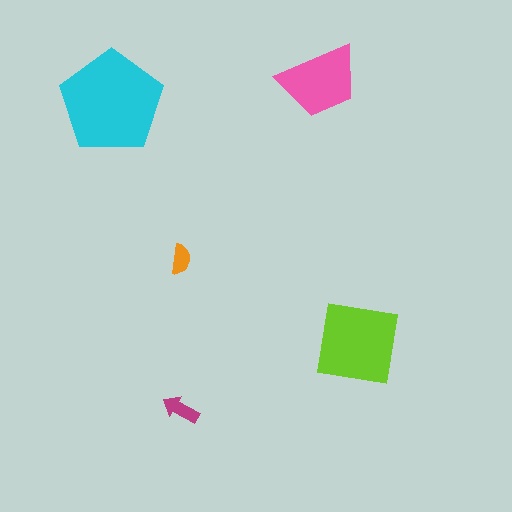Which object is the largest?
The cyan pentagon.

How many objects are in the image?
There are 5 objects in the image.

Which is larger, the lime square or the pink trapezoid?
The lime square.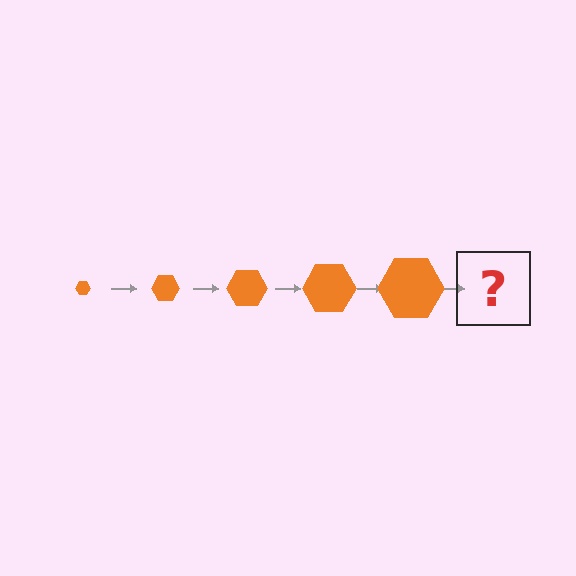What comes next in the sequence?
The next element should be an orange hexagon, larger than the previous one.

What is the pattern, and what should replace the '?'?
The pattern is that the hexagon gets progressively larger each step. The '?' should be an orange hexagon, larger than the previous one.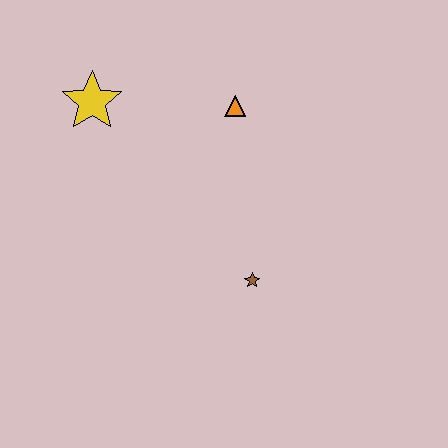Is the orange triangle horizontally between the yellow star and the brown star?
Yes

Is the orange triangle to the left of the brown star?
Yes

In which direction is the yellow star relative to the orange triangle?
The yellow star is to the left of the orange triangle.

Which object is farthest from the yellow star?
The brown star is farthest from the yellow star.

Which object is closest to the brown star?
The orange triangle is closest to the brown star.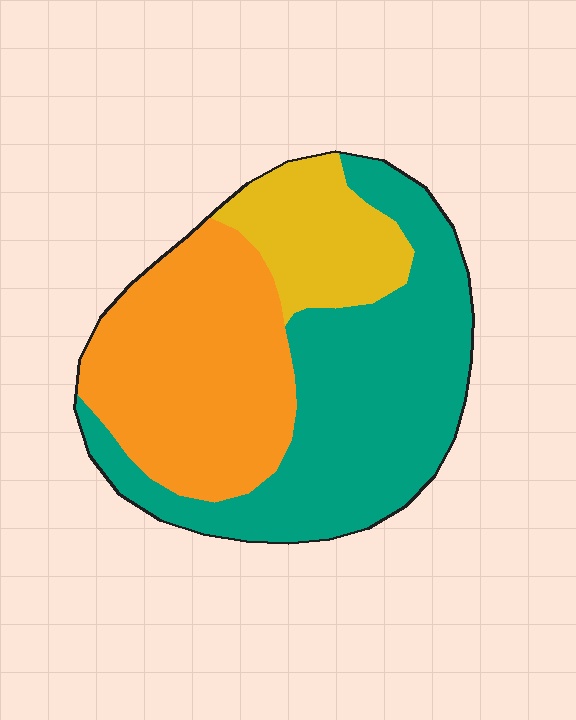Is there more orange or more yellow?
Orange.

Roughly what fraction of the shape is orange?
Orange takes up between a quarter and a half of the shape.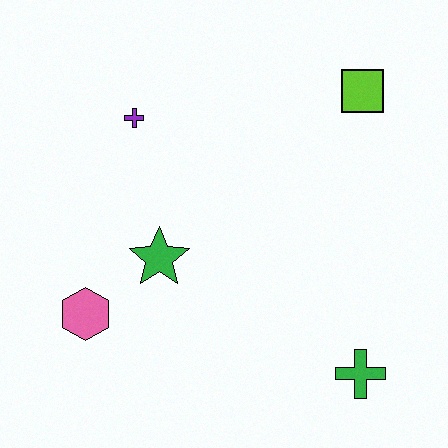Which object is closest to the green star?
The pink hexagon is closest to the green star.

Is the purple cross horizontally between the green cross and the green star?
No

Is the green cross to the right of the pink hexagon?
Yes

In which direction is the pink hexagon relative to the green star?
The pink hexagon is to the left of the green star.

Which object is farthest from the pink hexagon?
The lime square is farthest from the pink hexagon.